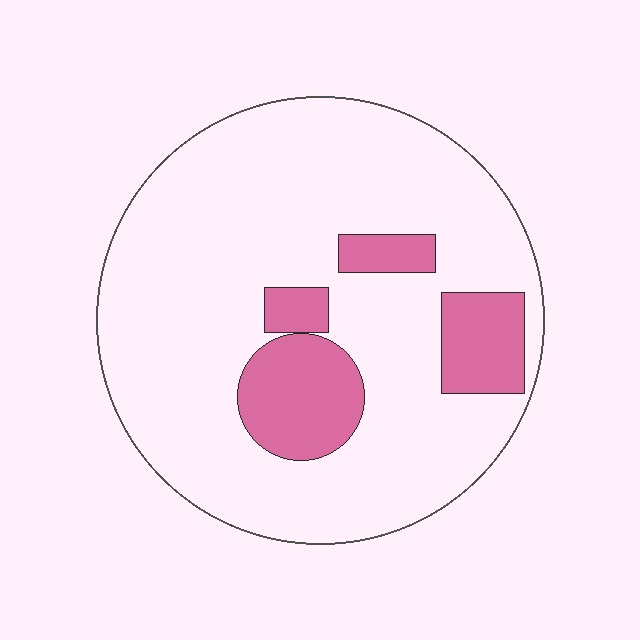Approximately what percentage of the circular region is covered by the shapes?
Approximately 20%.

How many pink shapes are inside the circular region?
4.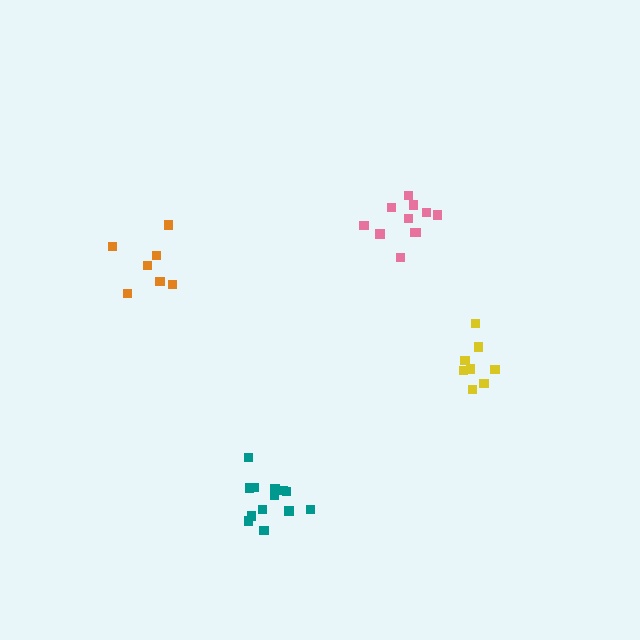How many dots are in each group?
Group 1: 13 dots, Group 2: 11 dots, Group 3: 8 dots, Group 4: 7 dots (39 total).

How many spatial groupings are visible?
There are 4 spatial groupings.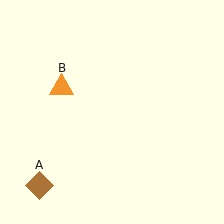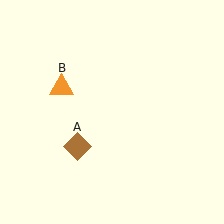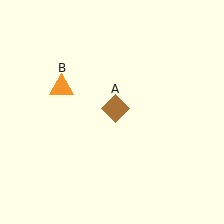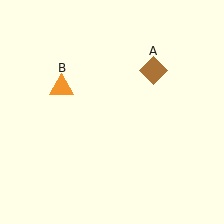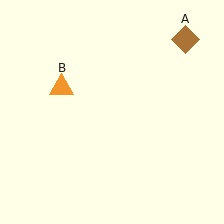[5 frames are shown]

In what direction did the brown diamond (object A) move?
The brown diamond (object A) moved up and to the right.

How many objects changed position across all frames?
1 object changed position: brown diamond (object A).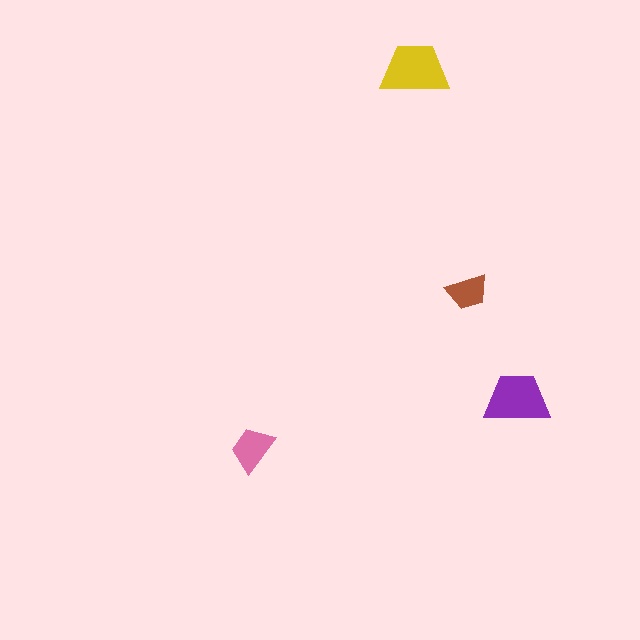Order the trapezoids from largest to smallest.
the yellow one, the purple one, the pink one, the brown one.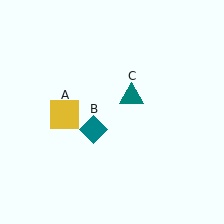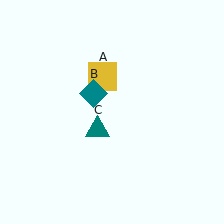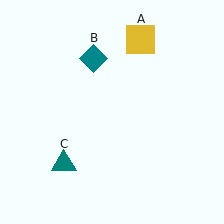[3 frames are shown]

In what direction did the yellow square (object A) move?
The yellow square (object A) moved up and to the right.